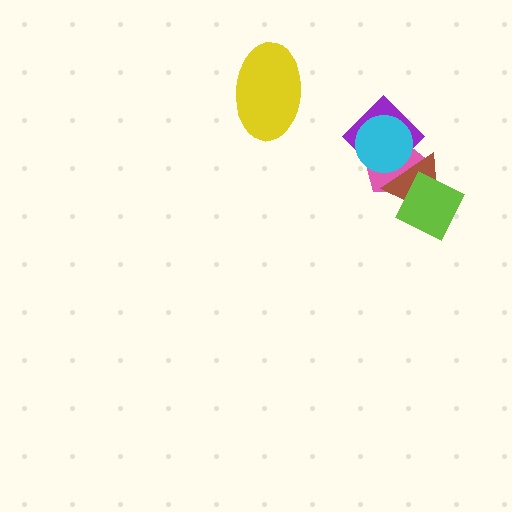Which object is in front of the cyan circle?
The brown triangle is in front of the cyan circle.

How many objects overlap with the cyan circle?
3 objects overlap with the cyan circle.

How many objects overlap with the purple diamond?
3 objects overlap with the purple diamond.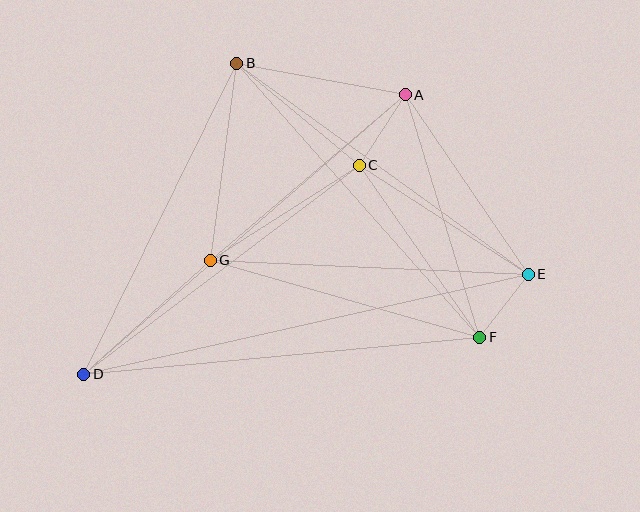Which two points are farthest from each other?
Points D and E are farthest from each other.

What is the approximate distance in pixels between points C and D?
The distance between C and D is approximately 346 pixels.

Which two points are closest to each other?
Points E and F are closest to each other.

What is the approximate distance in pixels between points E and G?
The distance between E and G is approximately 318 pixels.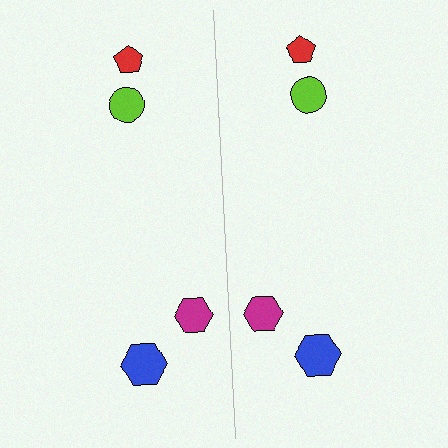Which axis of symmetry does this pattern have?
The pattern has a vertical axis of symmetry running through the center of the image.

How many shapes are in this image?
There are 8 shapes in this image.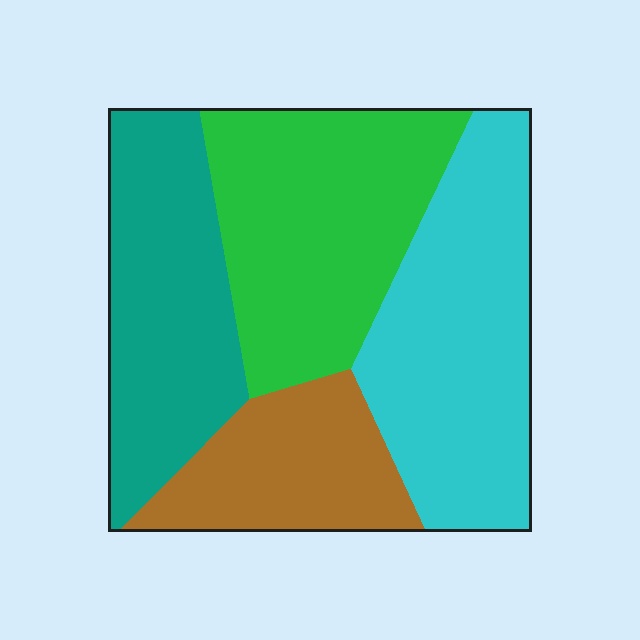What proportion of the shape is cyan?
Cyan takes up about one third (1/3) of the shape.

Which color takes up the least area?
Brown, at roughly 15%.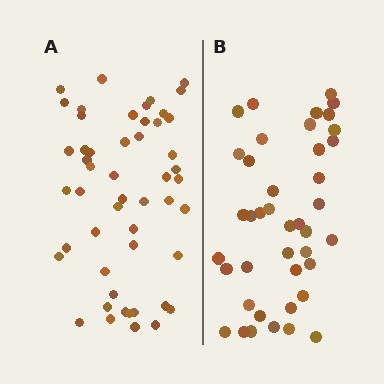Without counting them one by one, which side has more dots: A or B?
Region A (the left region) has more dots.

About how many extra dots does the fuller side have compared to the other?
Region A has roughly 10 or so more dots than region B.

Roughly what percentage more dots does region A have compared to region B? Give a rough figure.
About 25% more.